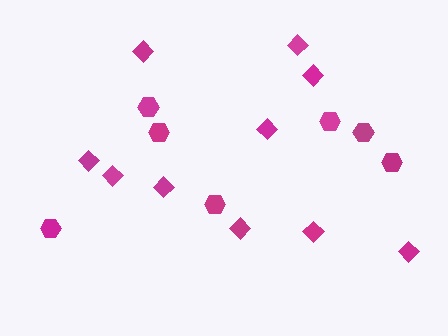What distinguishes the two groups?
There are 2 groups: one group of hexagons (7) and one group of diamonds (10).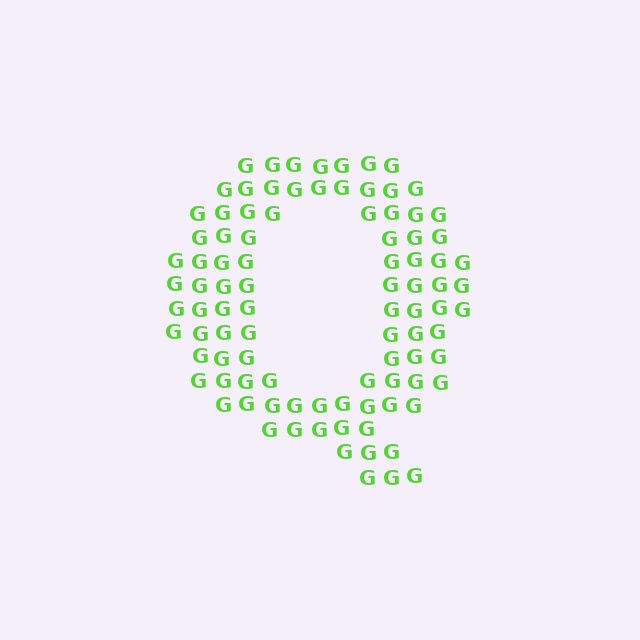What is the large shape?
The large shape is the letter Q.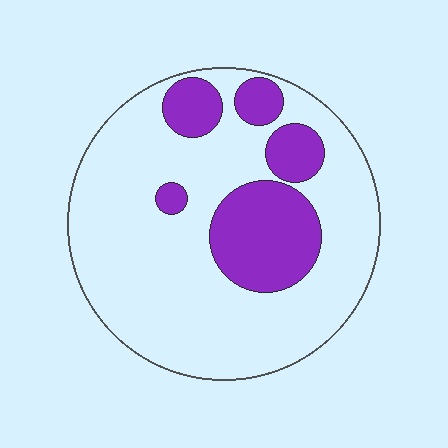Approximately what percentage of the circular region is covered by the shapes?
Approximately 25%.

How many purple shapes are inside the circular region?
5.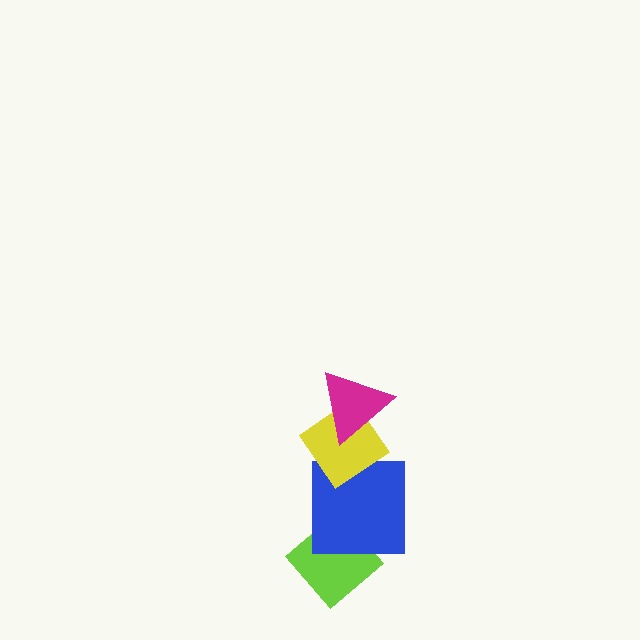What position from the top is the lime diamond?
The lime diamond is 4th from the top.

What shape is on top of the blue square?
The yellow diamond is on top of the blue square.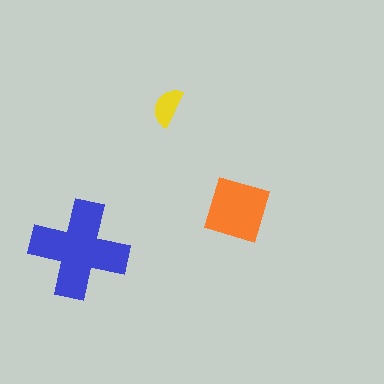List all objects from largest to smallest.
The blue cross, the orange diamond, the yellow semicircle.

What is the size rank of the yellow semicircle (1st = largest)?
3rd.